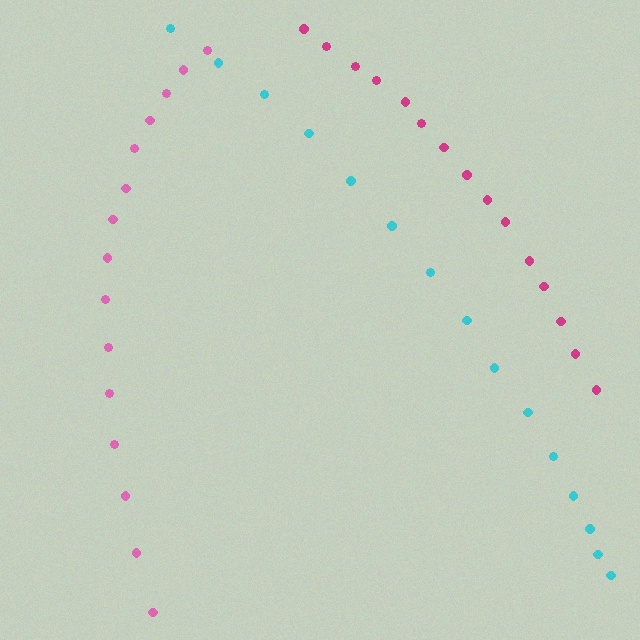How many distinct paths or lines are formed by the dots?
There are 3 distinct paths.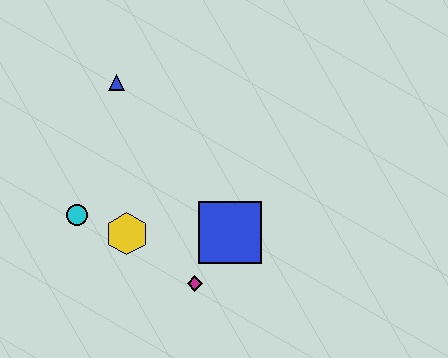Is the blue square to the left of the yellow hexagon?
No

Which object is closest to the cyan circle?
The yellow hexagon is closest to the cyan circle.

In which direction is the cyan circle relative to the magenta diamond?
The cyan circle is to the left of the magenta diamond.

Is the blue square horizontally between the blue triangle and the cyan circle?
No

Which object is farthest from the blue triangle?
The magenta diamond is farthest from the blue triangle.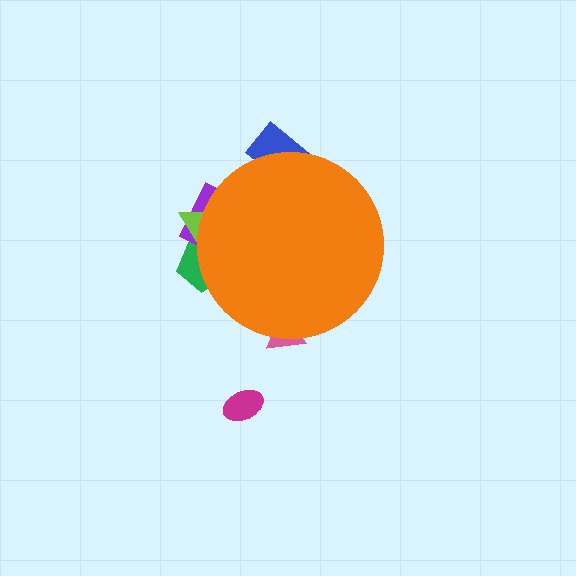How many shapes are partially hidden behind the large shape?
5 shapes are partially hidden.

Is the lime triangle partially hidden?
Yes, the lime triangle is partially hidden behind the orange circle.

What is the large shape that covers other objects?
An orange circle.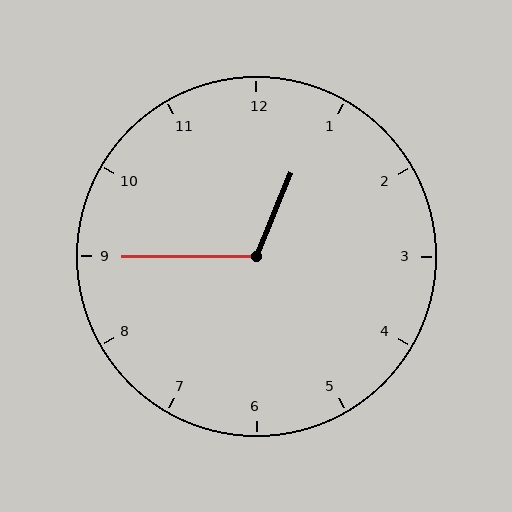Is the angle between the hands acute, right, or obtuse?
It is obtuse.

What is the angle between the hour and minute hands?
Approximately 112 degrees.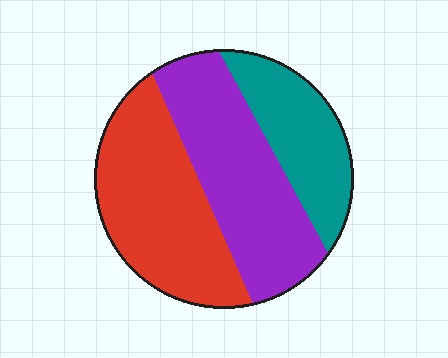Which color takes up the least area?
Teal, at roughly 25%.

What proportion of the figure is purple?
Purple covers roughly 40% of the figure.